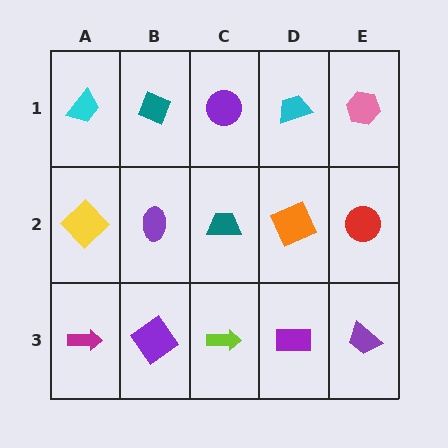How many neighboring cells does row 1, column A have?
2.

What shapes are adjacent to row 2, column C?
A purple circle (row 1, column C), a lime arrow (row 3, column C), a purple ellipse (row 2, column B), an orange square (row 2, column D).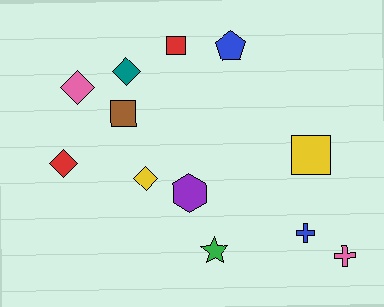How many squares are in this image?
There are 3 squares.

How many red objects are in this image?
There are 2 red objects.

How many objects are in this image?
There are 12 objects.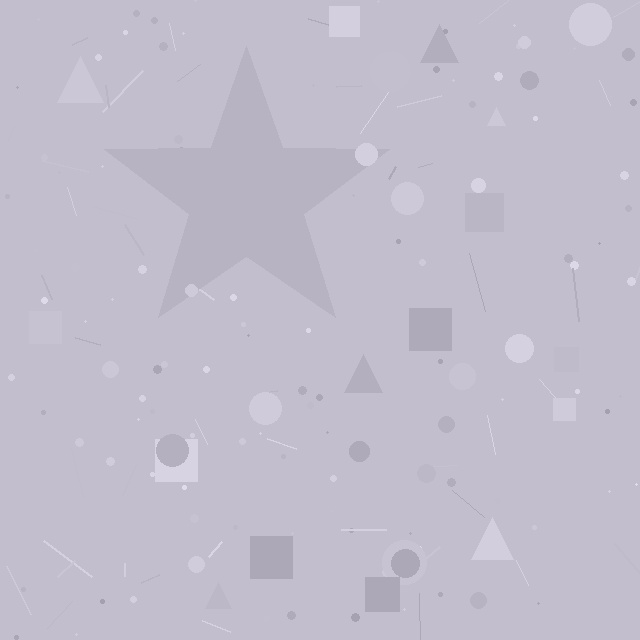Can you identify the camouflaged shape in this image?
The camouflaged shape is a star.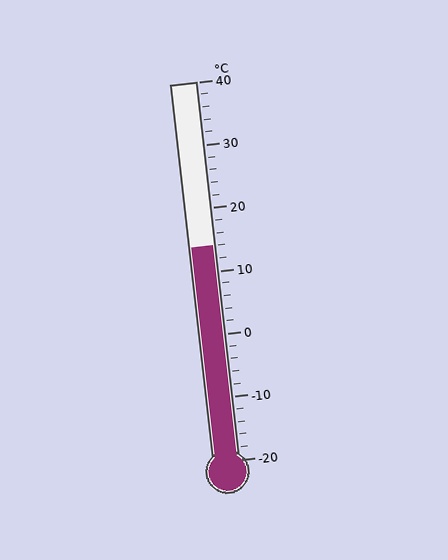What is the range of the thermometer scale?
The thermometer scale ranges from -20°C to 40°C.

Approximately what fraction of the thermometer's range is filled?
The thermometer is filled to approximately 55% of its range.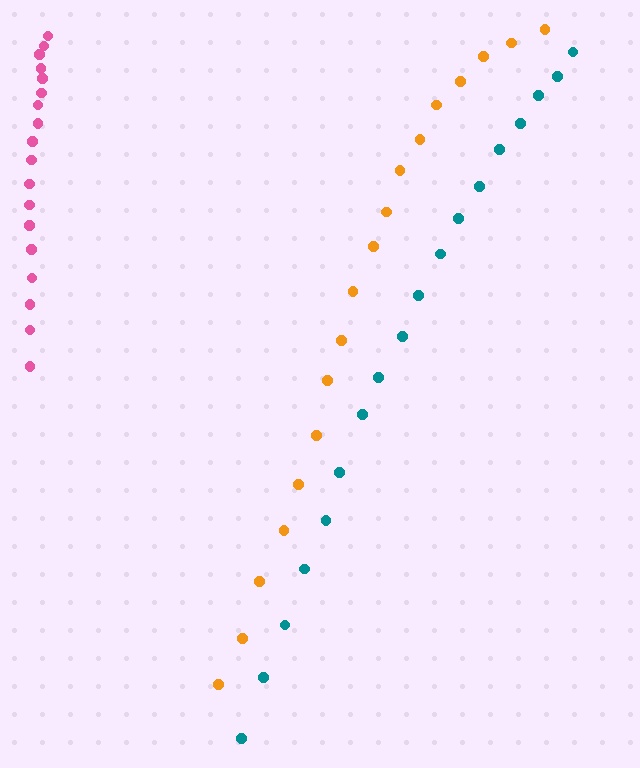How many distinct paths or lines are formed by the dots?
There are 3 distinct paths.